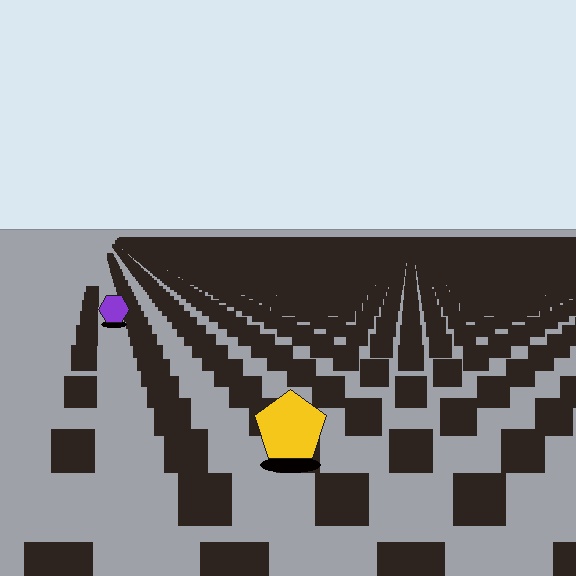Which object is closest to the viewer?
The yellow pentagon is closest. The texture marks near it are larger and more spread out.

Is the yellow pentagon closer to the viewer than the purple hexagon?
Yes. The yellow pentagon is closer — you can tell from the texture gradient: the ground texture is coarser near it.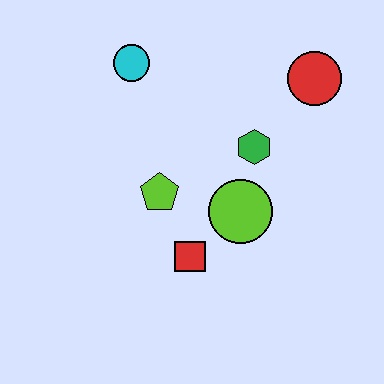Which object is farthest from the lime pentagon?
The red circle is farthest from the lime pentagon.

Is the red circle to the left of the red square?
No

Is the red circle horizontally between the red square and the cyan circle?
No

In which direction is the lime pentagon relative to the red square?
The lime pentagon is above the red square.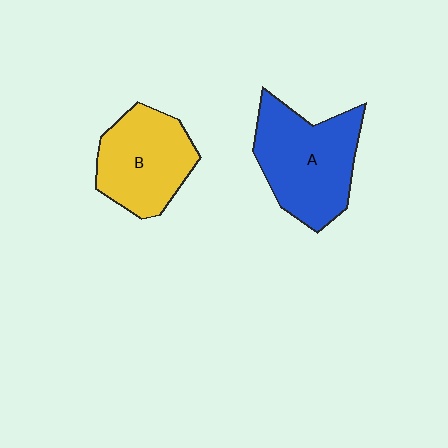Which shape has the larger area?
Shape A (blue).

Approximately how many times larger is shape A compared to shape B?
Approximately 1.2 times.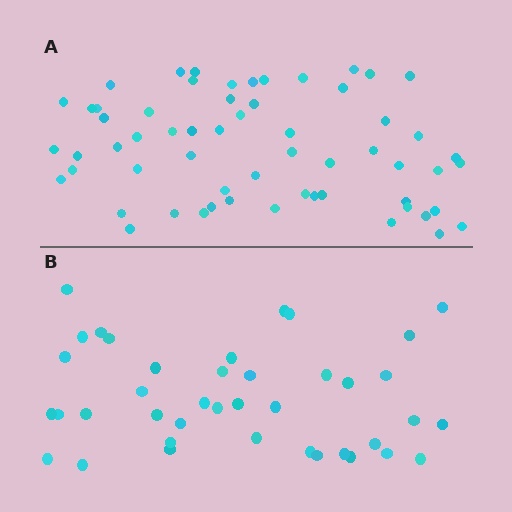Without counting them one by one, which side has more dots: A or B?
Region A (the top region) has more dots.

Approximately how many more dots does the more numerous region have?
Region A has approximately 20 more dots than region B.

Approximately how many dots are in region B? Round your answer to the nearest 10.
About 40 dots.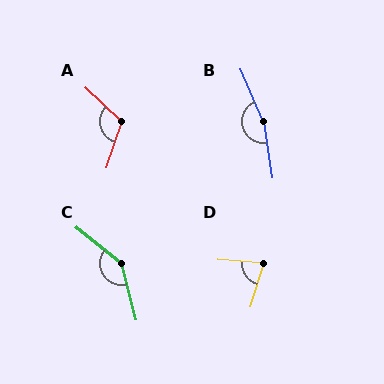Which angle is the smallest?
D, at approximately 77 degrees.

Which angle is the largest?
B, at approximately 166 degrees.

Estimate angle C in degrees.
Approximately 142 degrees.